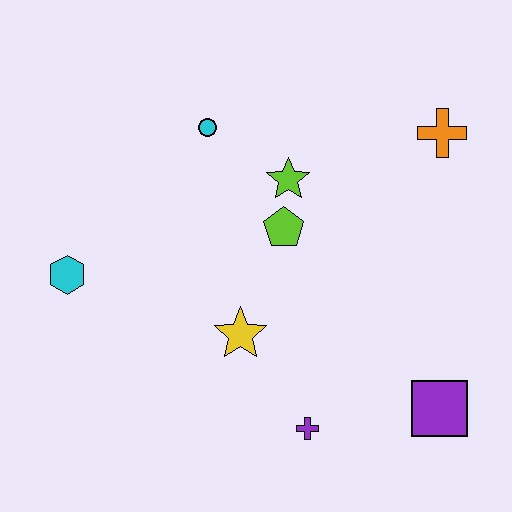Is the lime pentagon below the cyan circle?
Yes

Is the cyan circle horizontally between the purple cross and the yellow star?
No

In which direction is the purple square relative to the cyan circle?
The purple square is below the cyan circle.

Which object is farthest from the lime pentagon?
The purple square is farthest from the lime pentagon.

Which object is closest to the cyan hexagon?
The yellow star is closest to the cyan hexagon.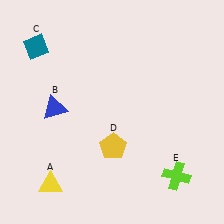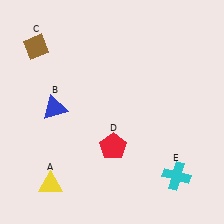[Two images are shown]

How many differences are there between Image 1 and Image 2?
There are 3 differences between the two images.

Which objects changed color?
C changed from teal to brown. D changed from yellow to red. E changed from lime to cyan.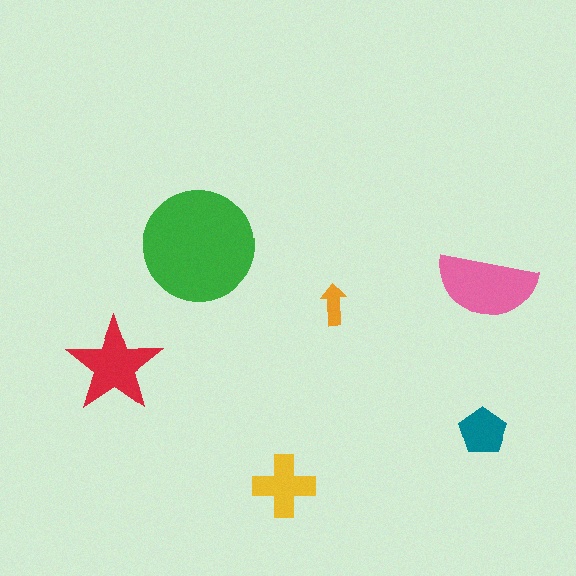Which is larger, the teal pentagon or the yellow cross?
The yellow cross.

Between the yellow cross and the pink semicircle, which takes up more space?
The pink semicircle.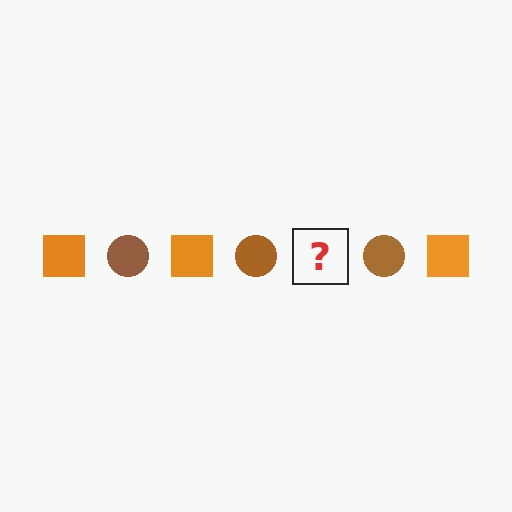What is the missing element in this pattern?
The missing element is an orange square.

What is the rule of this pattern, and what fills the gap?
The rule is that the pattern alternates between orange square and brown circle. The gap should be filled with an orange square.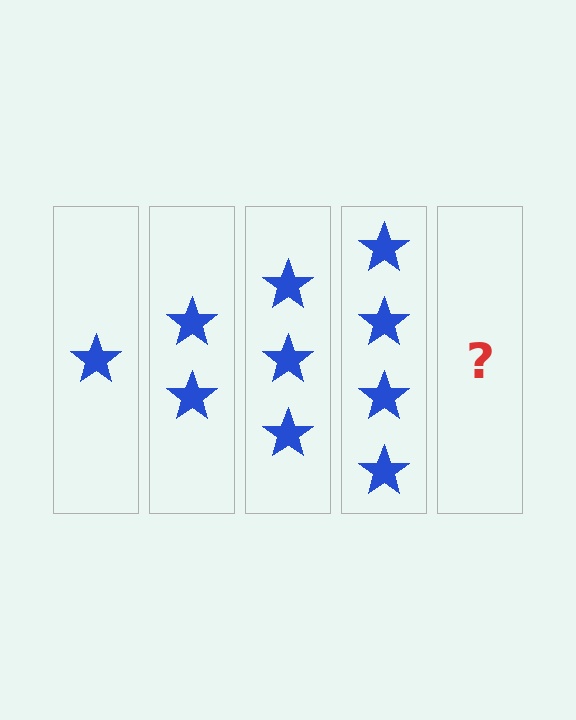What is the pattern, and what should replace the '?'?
The pattern is that each step adds one more star. The '?' should be 5 stars.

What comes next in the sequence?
The next element should be 5 stars.